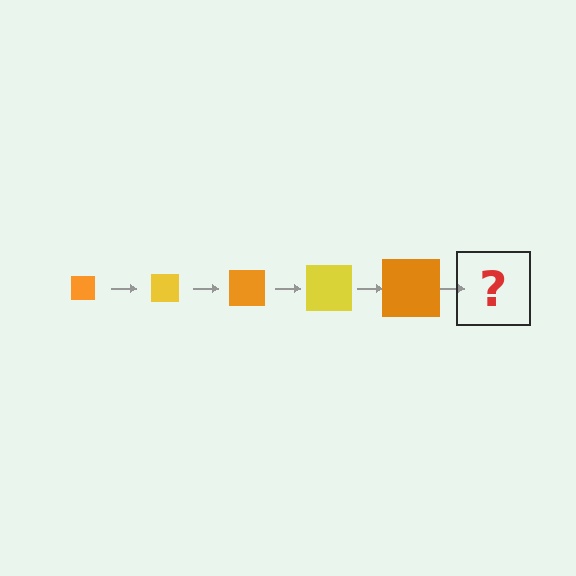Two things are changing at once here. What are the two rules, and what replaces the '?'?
The two rules are that the square grows larger each step and the color cycles through orange and yellow. The '?' should be a yellow square, larger than the previous one.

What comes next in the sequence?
The next element should be a yellow square, larger than the previous one.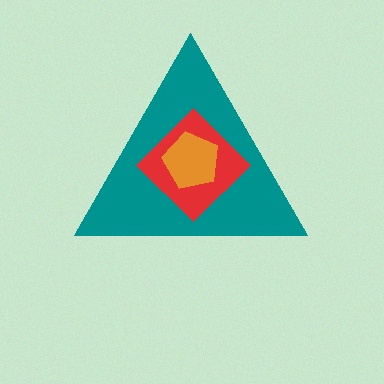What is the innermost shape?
The orange pentagon.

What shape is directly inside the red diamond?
The orange pentagon.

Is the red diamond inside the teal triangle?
Yes.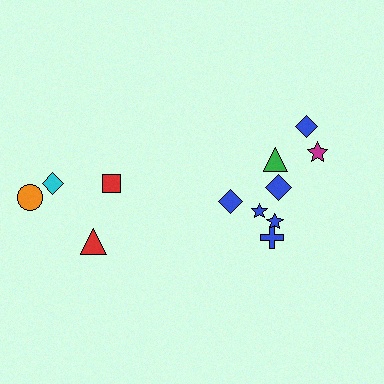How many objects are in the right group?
There are 8 objects.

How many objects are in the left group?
There are 4 objects.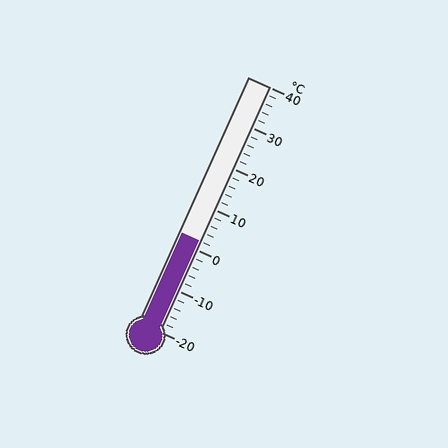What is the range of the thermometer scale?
The thermometer scale ranges from -20°C to 40°C.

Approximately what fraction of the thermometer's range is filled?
The thermometer is filled to approximately 35% of its range.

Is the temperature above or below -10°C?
The temperature is above -10°C.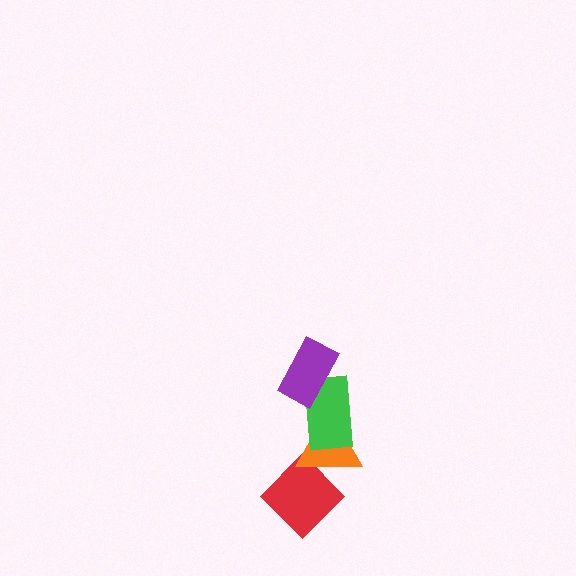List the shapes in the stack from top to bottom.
From top to bottom: the purple rectangle, the green rectangle, the orange triangle, the red diamond.